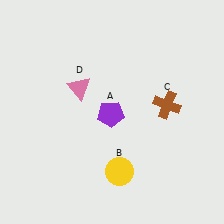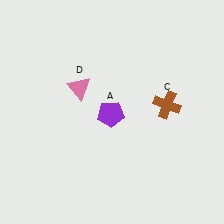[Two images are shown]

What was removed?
The yellow circle (B) was removed in Image 2.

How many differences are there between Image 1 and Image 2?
There is 1 difference between the two images.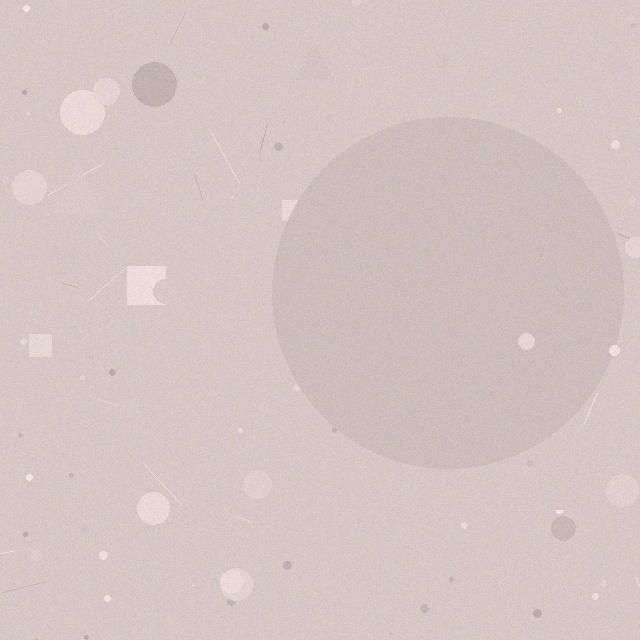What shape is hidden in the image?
A circle is hidden in the image.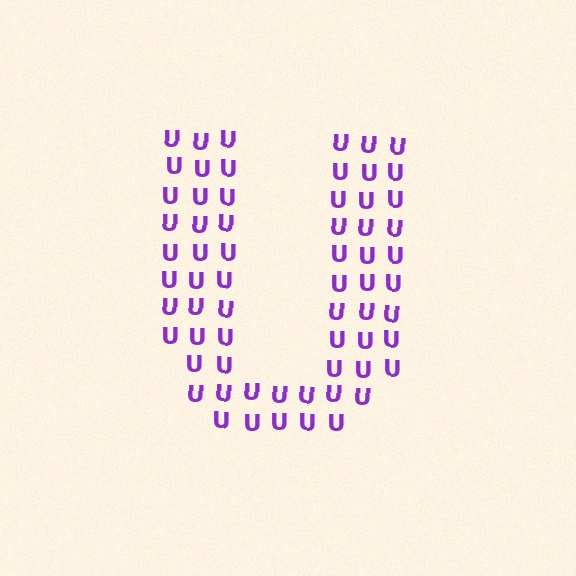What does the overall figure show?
The overall figure shows the letter U.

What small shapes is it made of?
It is made of small letter U's.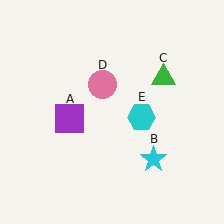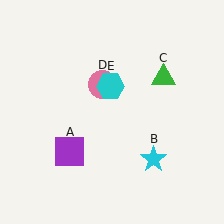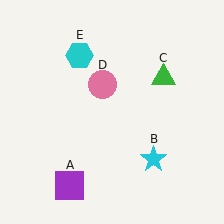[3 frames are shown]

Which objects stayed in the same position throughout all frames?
Cyan star (object B) and green triangle (object C) and pink circle (object D) remained stationary.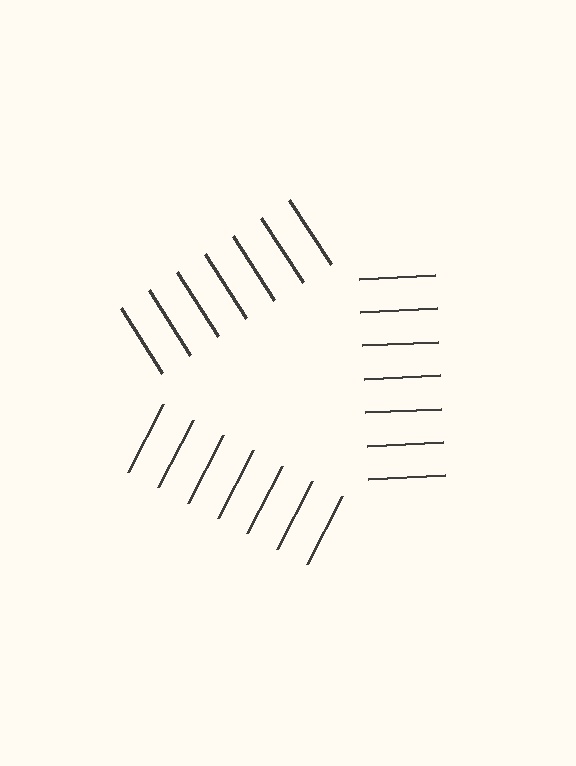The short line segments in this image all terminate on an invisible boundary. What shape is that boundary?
An illusory triangle — the line segments terminate on its edges but no continuous stroke is drawn.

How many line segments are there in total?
21 — 7 along each of the 3 edges.